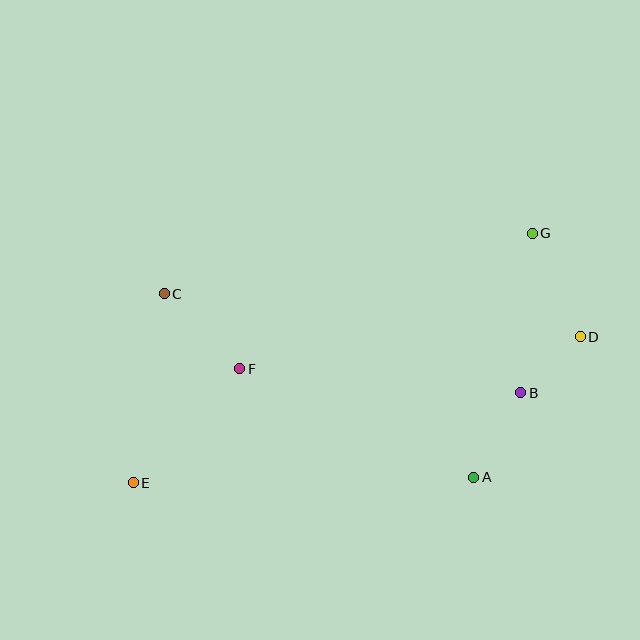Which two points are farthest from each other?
Points E and G are farthest from each other.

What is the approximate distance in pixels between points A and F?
The distance between A and F is approximately 258 pixels.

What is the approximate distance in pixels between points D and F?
The distance between D and F is approximately 342 pixels.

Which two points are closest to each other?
Points B and D are closest to each other.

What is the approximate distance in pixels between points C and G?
The distance between C and G is approximately 373 pixels.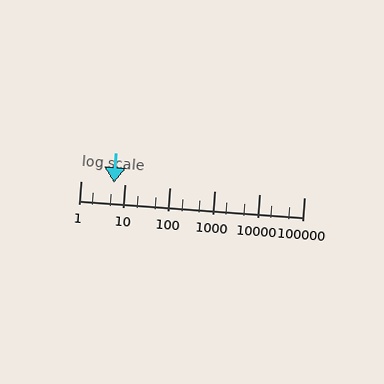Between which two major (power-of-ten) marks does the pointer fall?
The pointer is between 1 and 10.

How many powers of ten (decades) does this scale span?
The scale spans 5 decades, from 1 to 100000.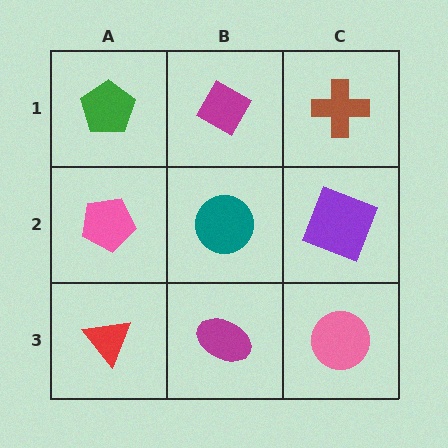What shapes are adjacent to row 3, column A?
A pink pentagon (row 2, column A), a magenta ellipse (row 3, column B).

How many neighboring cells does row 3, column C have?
2.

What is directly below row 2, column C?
A pink circle.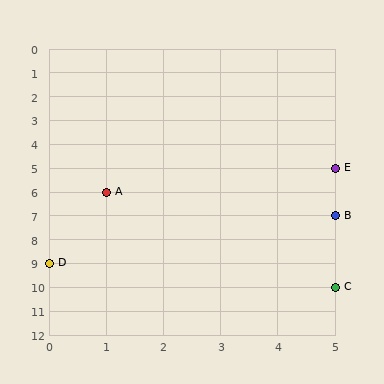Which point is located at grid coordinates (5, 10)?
Point C is at (5, 10).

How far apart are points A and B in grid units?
Points A and B are 4 columns and 1 row apart (about 4.1 grid units diagonally).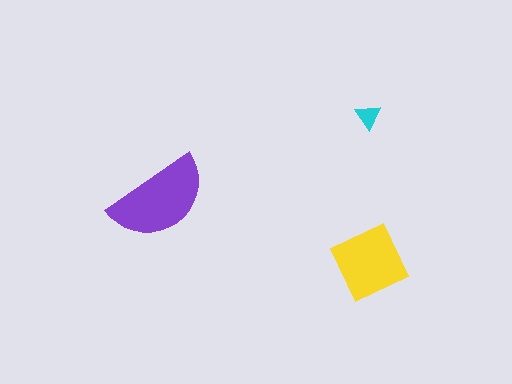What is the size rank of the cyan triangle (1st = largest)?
3rd.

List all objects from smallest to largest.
The cyan triangle, the yellow square, the purple semicircle.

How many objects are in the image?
There are 3 objects in the image.